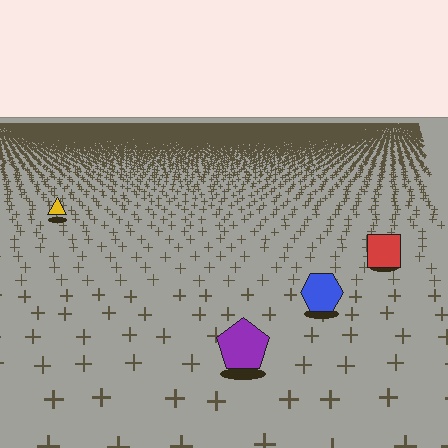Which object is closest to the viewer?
The purple pentagon is closest. The texture marks near it are larger and more spread out.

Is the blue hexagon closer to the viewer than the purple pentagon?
No. The purple pentagon is closer — you can tell from the texture gradient: the ground texture is coarser near it.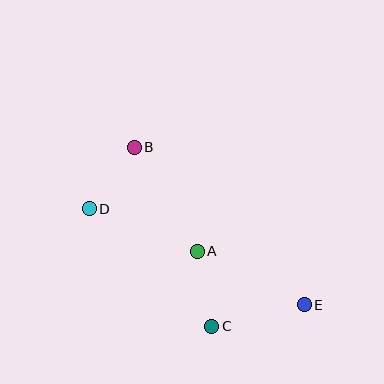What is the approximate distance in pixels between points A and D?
The distance between A and D is approximately 116 pixels.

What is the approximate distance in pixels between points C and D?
The distance between C and D is approximately 170 pixels.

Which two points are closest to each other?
Points B and D are closest to each other.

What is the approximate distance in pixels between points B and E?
The distance between B and E is approximately 232 pixels.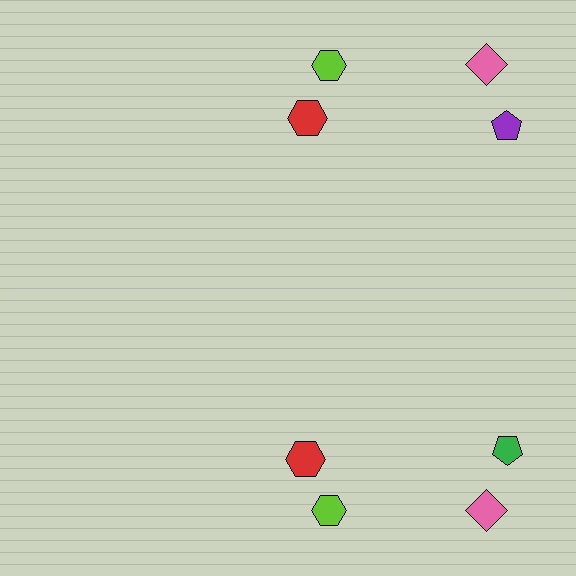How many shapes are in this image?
There are 8 shapes in this image.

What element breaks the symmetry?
The green pentagon on the bottom side breaks the symmetry — its mirror counterpart is purple.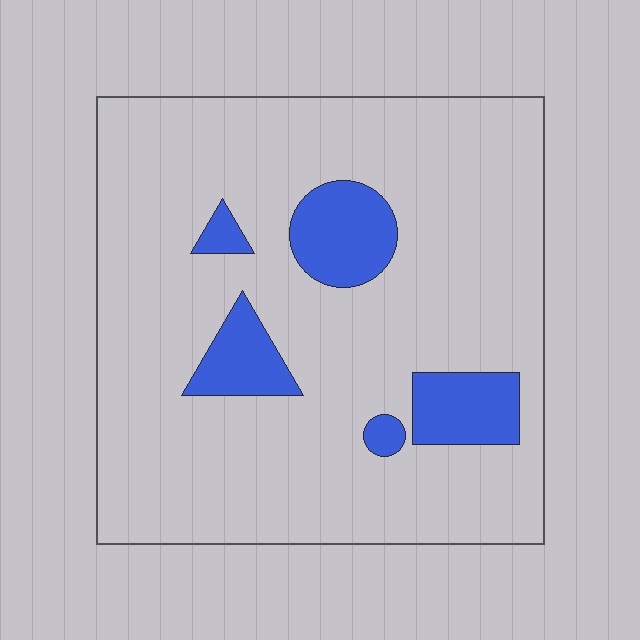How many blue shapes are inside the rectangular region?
5.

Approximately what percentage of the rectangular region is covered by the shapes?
Approximately 15%.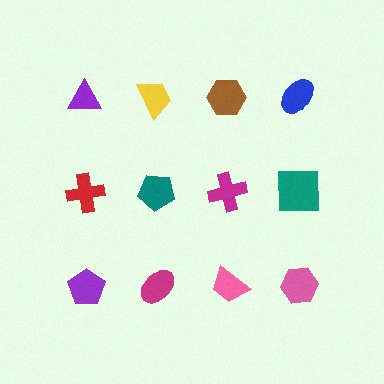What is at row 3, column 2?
A magenta ellipse.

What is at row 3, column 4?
A pink hexagon.